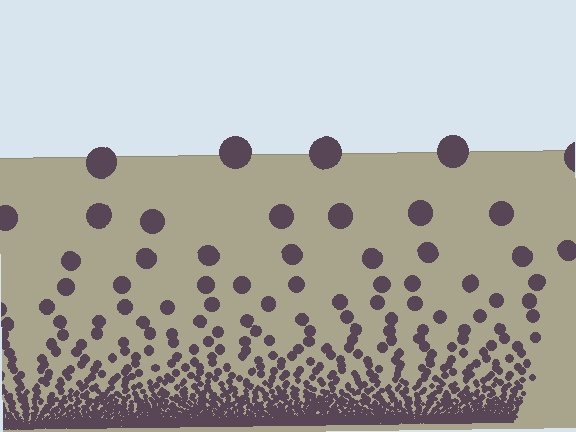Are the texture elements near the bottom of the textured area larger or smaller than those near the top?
Smaller. The gradient is inverted — elements near the bottom are smaller and denser.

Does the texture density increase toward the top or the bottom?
Density increases toward the bottom.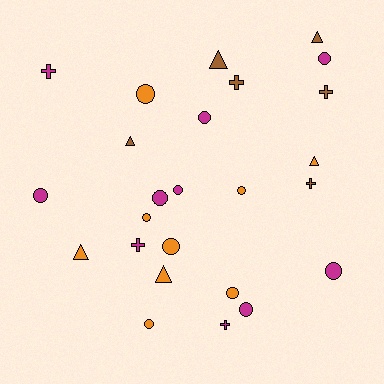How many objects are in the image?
There are 25 objects.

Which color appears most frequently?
Magenta, with 10 objects.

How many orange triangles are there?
There are 3 orange triangles.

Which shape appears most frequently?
Circle, with 13 objects.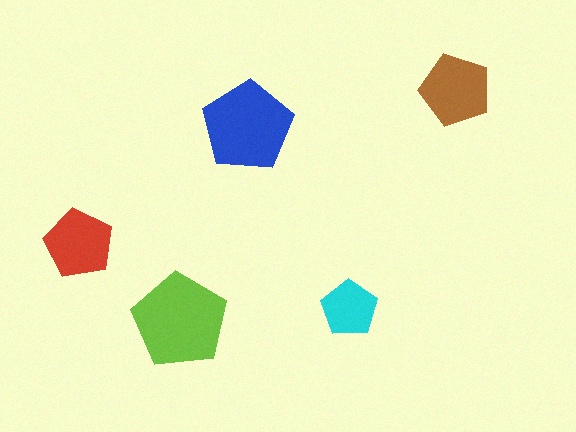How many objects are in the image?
There are 5 objects in the image.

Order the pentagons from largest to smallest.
the lime one, the blue one, the brown one, the red one, the cyan one.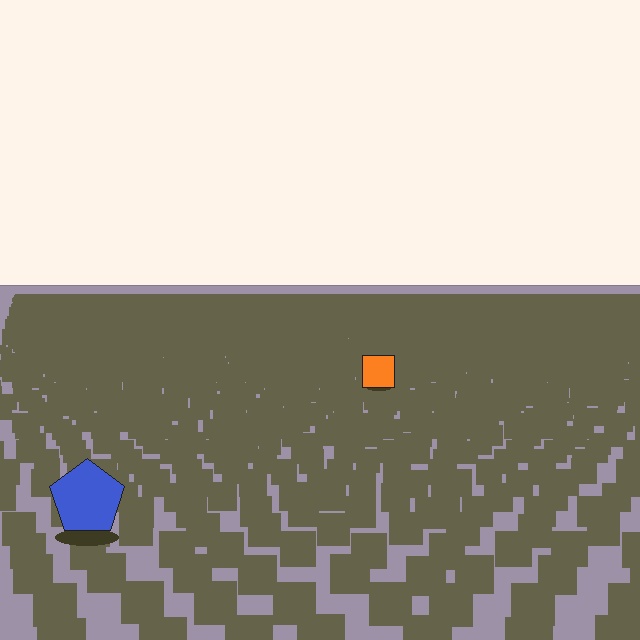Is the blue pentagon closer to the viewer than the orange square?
Yes. The blue pentagon is closer — you can tell from the texture gradient: the ground texture is coarser near it.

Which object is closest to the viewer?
The blue pentagon is closest. The texture marks near it are larger and more spread out.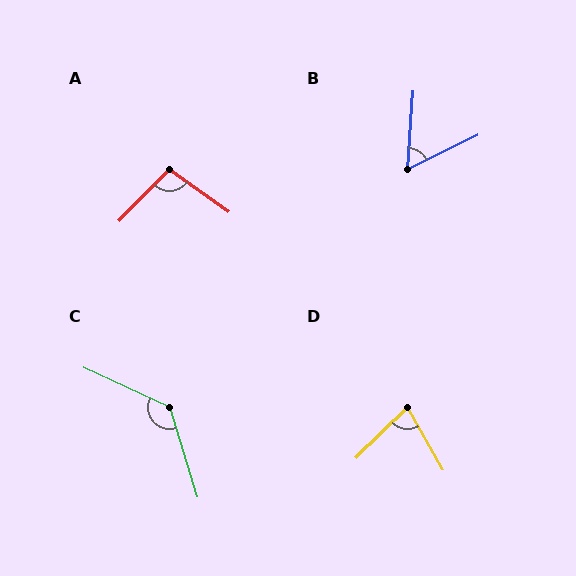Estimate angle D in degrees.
Approximately 75 degrees.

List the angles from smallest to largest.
B (60°), D (75°), A (99°), C (132°).